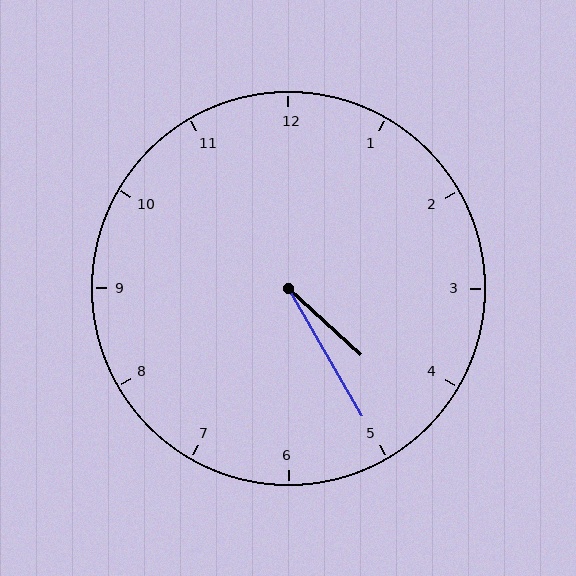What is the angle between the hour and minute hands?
Approximately 18 degrees.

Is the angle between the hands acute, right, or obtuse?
It is acute.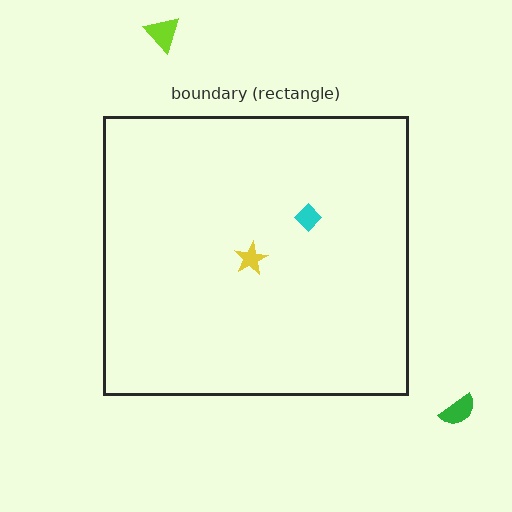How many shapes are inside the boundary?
2 inside, 2 outside.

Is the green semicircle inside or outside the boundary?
Outside.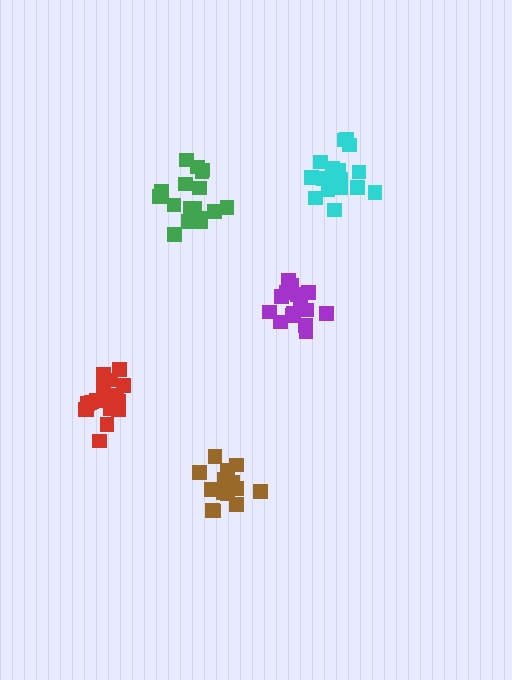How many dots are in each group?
Group 1: 16 dots, Group 2: 17 dots, Group 3: 17 dots, Group 4: 18 dots, Group 5: 19 dots (87 total).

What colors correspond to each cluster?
The clusters are colored: brown, cyan, green, purple, red.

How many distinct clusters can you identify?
There are 5 distinct clusters.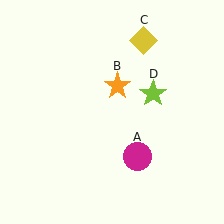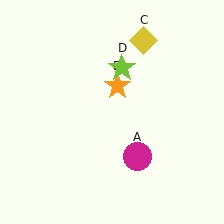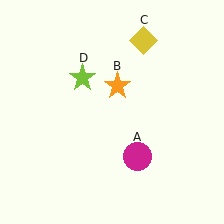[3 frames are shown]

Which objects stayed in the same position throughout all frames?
Magenta circle (object A) and orange star (object B) and yellow diamond (object C) remained stationary.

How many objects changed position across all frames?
1 object changed position: lime star (object D).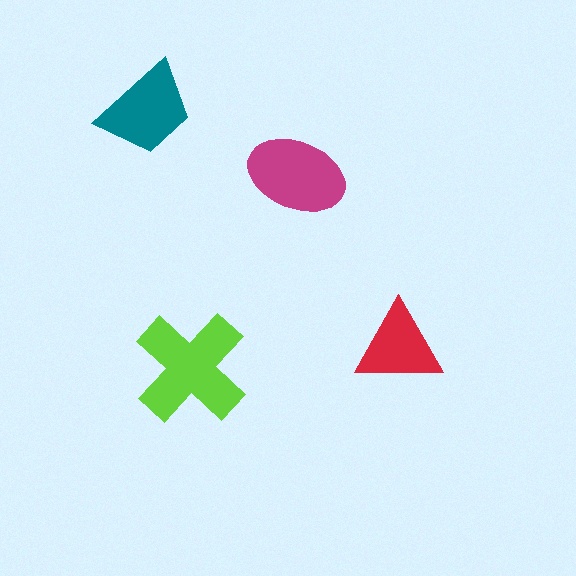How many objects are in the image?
There are 4 objects in the image.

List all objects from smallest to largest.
The red triangle, the teal trapezoid, the magenta ellipse, the lime cross.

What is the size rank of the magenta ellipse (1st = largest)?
2nd.